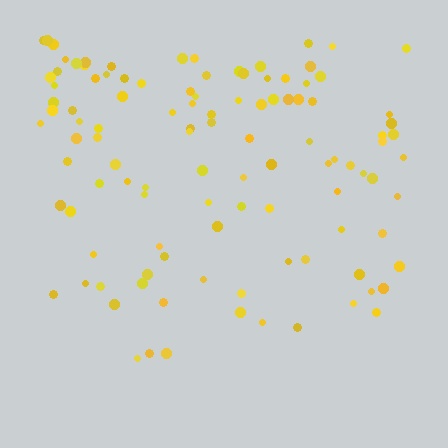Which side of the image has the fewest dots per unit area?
The bottom.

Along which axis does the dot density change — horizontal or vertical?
Vertical.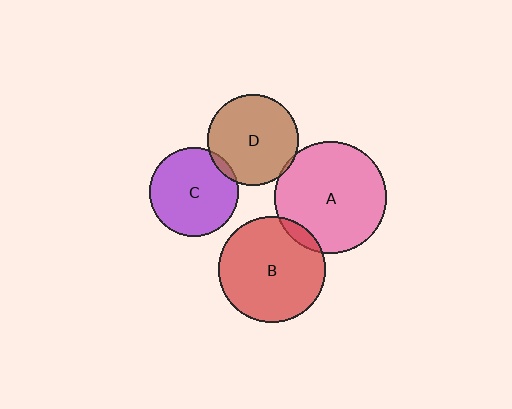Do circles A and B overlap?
Yes.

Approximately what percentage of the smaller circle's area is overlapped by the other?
Approximately 10%.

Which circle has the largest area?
Circle A (pink).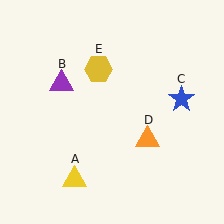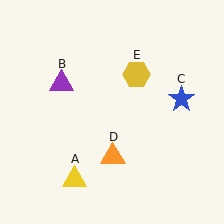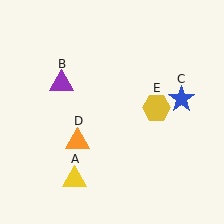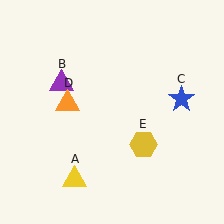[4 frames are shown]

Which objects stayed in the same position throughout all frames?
Yellow triangle (object A) and purple triangle (object B) and blue star (object C) remained stationary.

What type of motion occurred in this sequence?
The orange triangle (object D), yellow hexagon (object E) rotated clockwise around the center of the scene.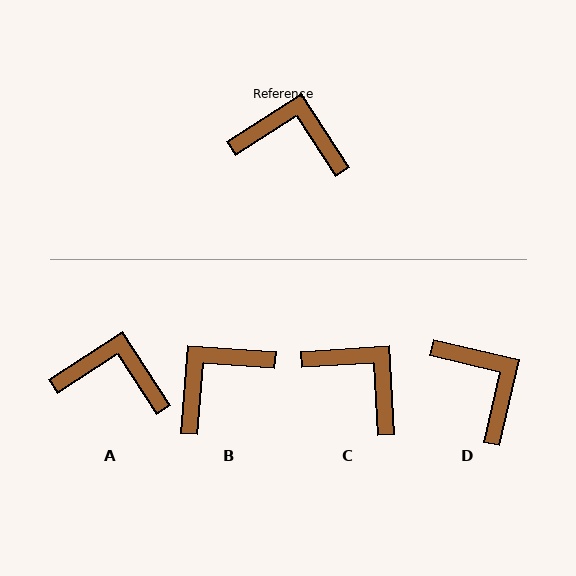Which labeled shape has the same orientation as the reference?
A.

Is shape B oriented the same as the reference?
No, it is off by about 53 degrees.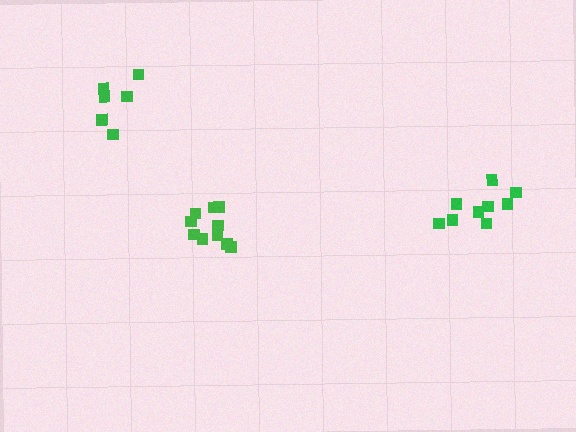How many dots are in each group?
Group 1: 10 dots, Group 2: 10 dots, Group 3: 6 dots (26 total).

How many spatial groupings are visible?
There are 3 spatial groupings.